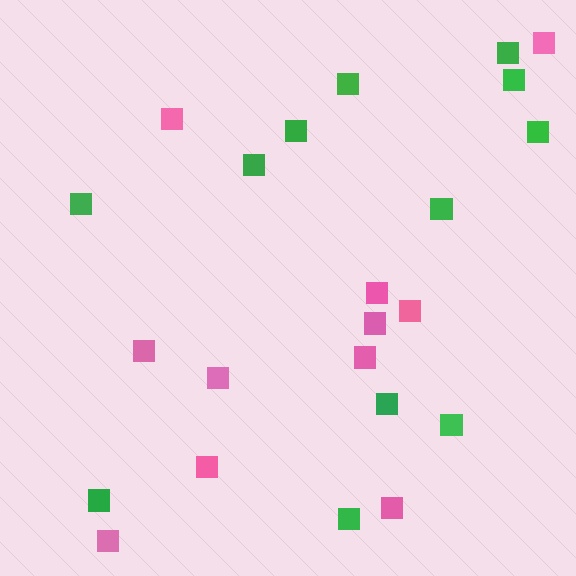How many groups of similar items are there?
There are 2 groups: one group of green squares (12) and one group of pink squares (11).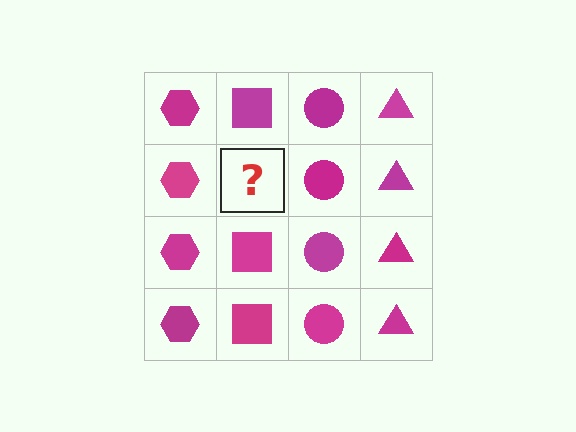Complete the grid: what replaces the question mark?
The question mark should be replaced with a magenta square.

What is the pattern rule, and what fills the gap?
The rule is that each column has a consistent shape. The gap should be filled with a magenta square.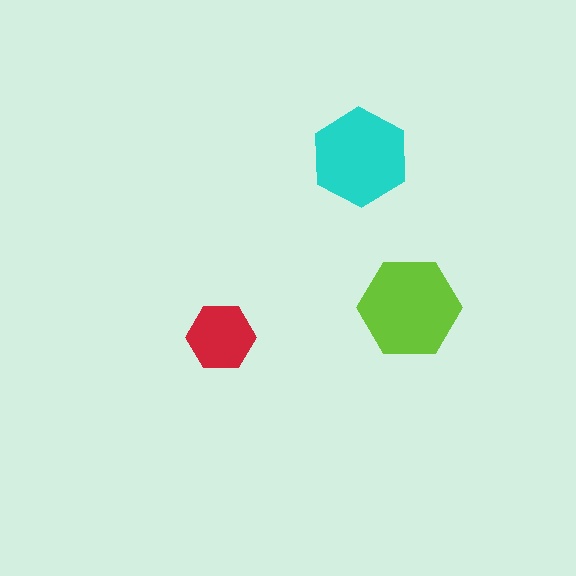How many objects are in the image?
There are 3 objects in the image.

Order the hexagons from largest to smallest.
the lime one, the cyan one, the red one.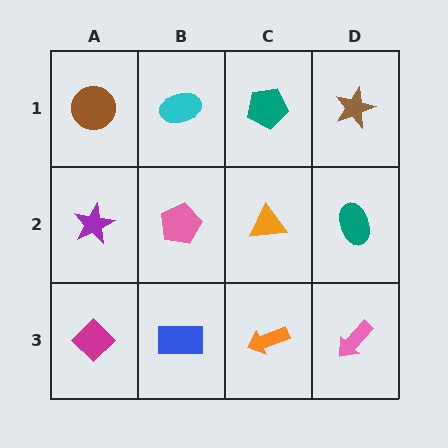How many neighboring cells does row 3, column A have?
2.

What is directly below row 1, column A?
A purple star.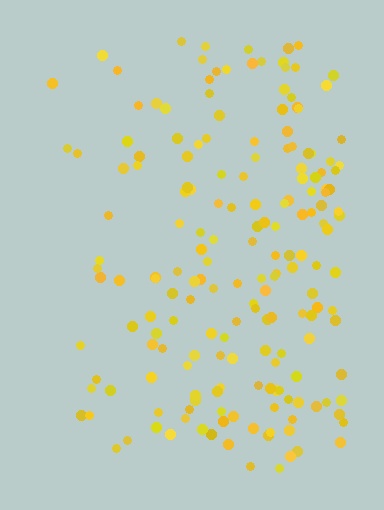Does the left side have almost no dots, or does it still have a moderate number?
Still a moderate number, just noticeably fewer than the right.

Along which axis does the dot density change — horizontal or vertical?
Horizontal.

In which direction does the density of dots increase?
From left to right, with the right side densest.